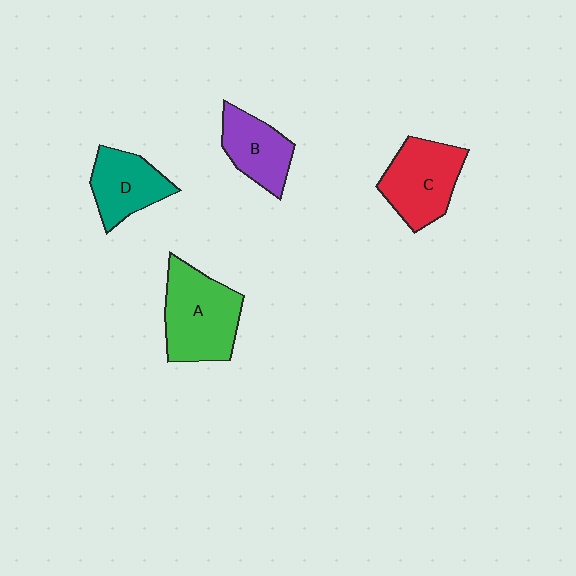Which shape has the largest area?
Shape A (green).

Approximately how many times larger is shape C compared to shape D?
Approximately 1.3 times.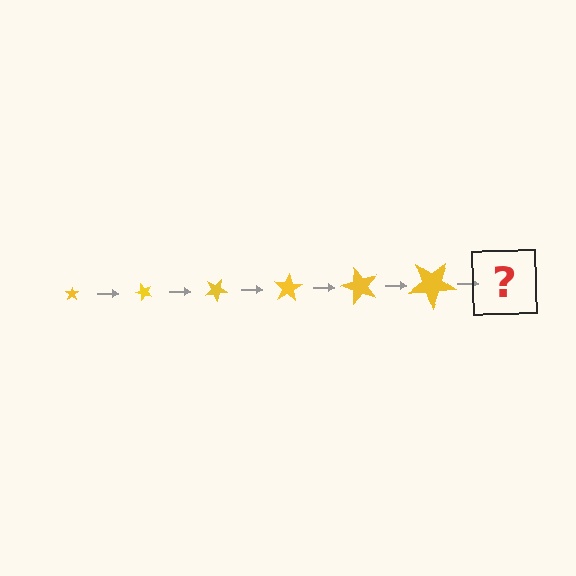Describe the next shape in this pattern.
It should be a star, larger than the previous one and rotated 300 degrees from the start.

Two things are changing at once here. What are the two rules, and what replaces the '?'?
The two rules are that the star grows larger each step and it rotates 50 degrees each step. The '?' should be a star, larger than the previous one and rotated 300 degrees from the start.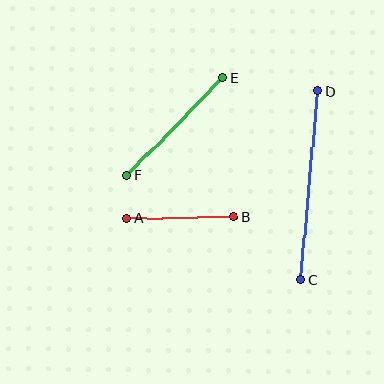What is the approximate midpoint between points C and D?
The midpoint is at approximately (309, 186) pixels.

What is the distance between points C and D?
The distance is approximately 189 pixels.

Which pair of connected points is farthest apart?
Points C and D are farthest apart.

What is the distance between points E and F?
The distance is approximately 137 pixels.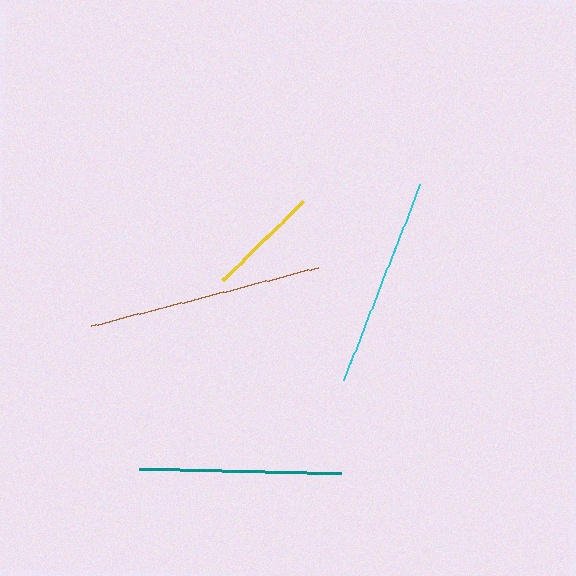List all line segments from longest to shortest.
From longest to shortest: brown, cyan, teal, yellow.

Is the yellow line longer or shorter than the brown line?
The brown line is longer than the yellow line.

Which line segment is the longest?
The brown line is the longest at approximately 235 pixels.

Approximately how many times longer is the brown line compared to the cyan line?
The brown line is approximately 1.1 times the length of the cyan line.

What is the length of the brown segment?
The brown segment is approximately 235 pixels long.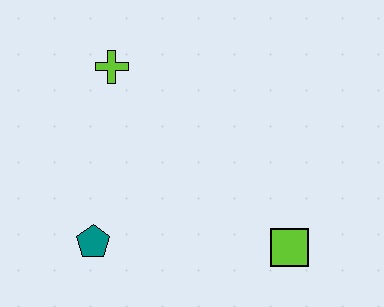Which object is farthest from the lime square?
The lime cross is farthest from the lime square.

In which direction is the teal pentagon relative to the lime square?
The teal pentagon is to the left of the lime square.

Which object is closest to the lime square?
The teal pentagon is closest to the lime square.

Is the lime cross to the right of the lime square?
No